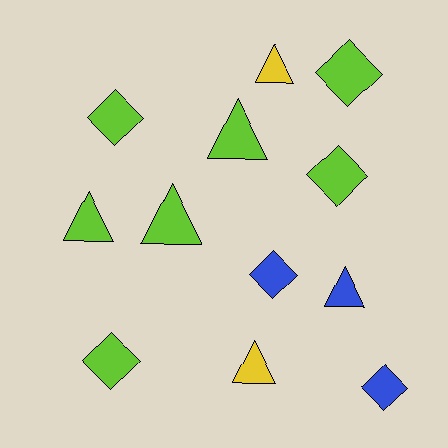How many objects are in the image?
There are 12 objects.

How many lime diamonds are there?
There are 4 lime diamonds.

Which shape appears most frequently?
Triangle, with 6 objects.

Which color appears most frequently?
Lime, with 7 objects.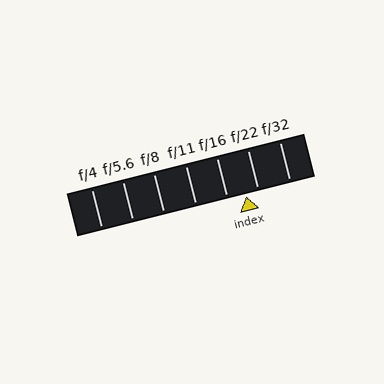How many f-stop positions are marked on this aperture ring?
There are 7 f-stop positions marked.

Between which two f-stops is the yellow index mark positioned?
The index mark is between f/16 and f/22.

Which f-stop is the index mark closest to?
The index mark is closest to f/22.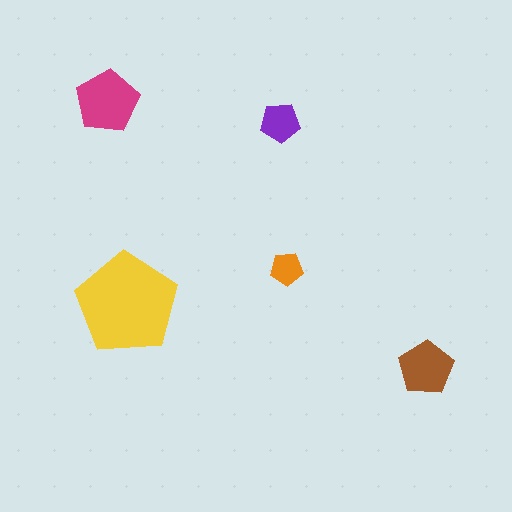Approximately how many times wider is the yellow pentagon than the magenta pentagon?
About 1.5 times wider.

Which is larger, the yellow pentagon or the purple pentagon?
The yellow one.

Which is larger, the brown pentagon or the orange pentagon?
The brown one.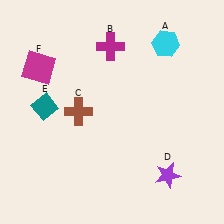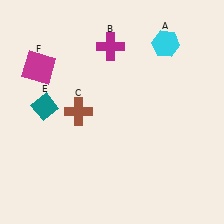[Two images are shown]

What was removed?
The purple star (D) was removed in Image 2.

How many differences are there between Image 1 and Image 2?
There is 1 difference between the two images.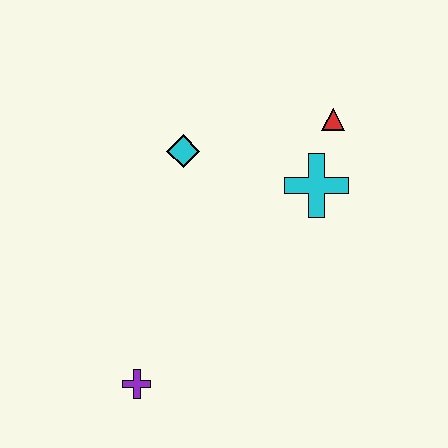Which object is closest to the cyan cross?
The red triangle is closest to the cyan cross.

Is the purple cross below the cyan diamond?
Yes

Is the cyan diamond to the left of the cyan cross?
Yes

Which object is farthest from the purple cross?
The red triangle is farthest from the purple cross.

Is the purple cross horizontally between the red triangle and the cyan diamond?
No